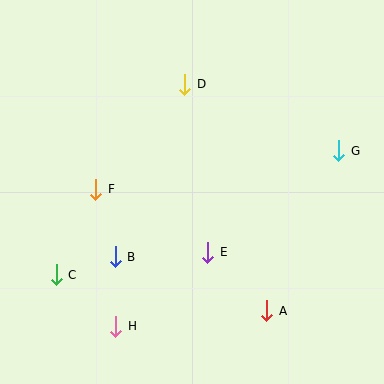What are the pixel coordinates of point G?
Point G is at (339, 151).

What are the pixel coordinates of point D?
Point D is at (185, 84).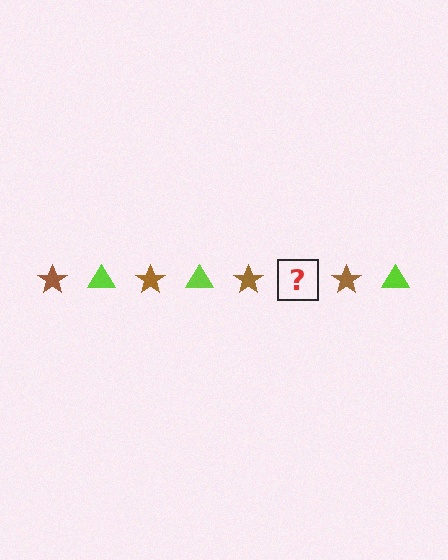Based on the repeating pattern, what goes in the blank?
The blank should be a lime triangle.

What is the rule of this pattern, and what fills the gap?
The rule is that the pattern alternates between brown star and lime triangle. The gap should be filled with a lime triangle.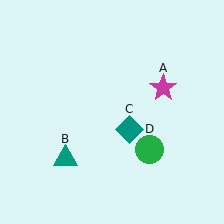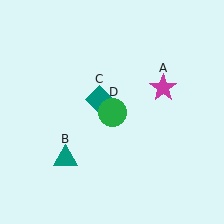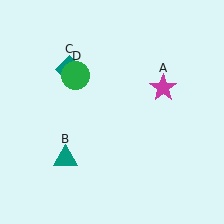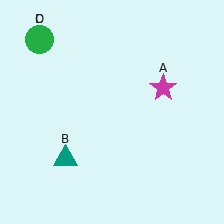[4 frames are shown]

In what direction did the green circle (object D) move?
The green circle (object D) moved up and to the left.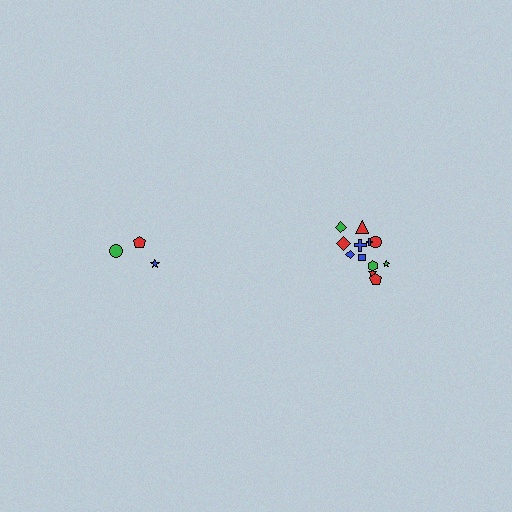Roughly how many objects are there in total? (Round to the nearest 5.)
Roughly 15 objects in total.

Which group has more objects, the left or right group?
The right group.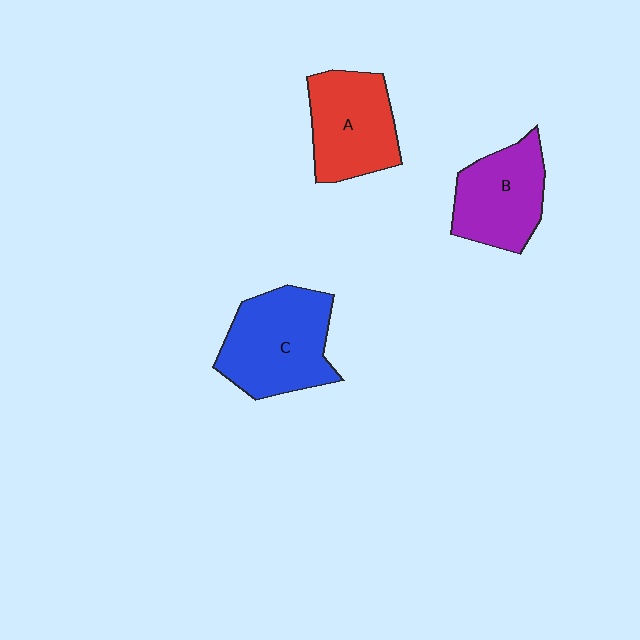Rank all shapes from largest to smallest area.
From largest to smallest: C (blue), A (red), B (purple).